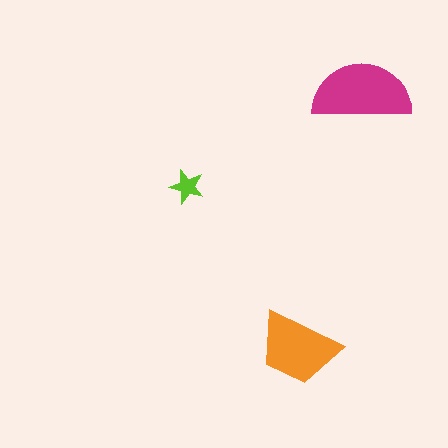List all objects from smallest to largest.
The lime star, the orange trapezoid, the magenta semicircle.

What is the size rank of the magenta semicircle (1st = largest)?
1st.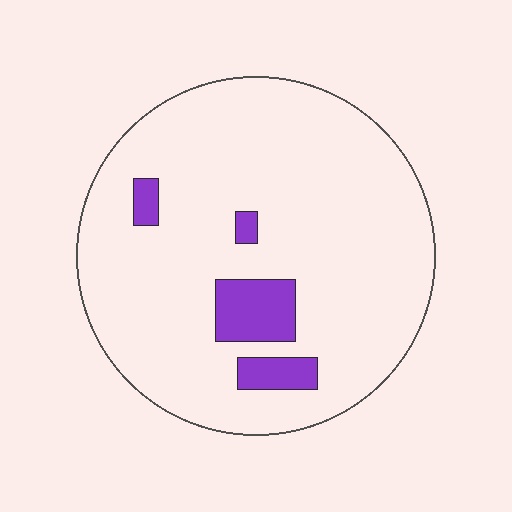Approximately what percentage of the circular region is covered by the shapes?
Approximately 10%.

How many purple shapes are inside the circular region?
4.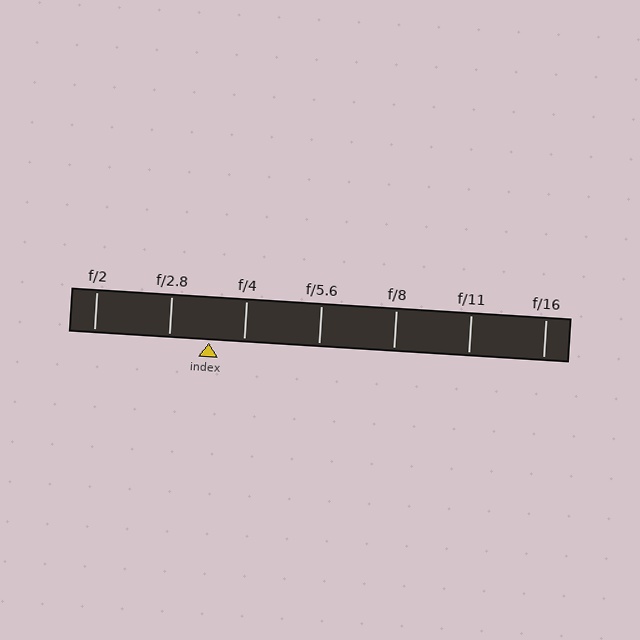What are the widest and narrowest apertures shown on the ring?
The widest aperture shown is f/2 and the narrowest is f/16.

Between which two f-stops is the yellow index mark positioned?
The index mark is between f/2.8 and f/4.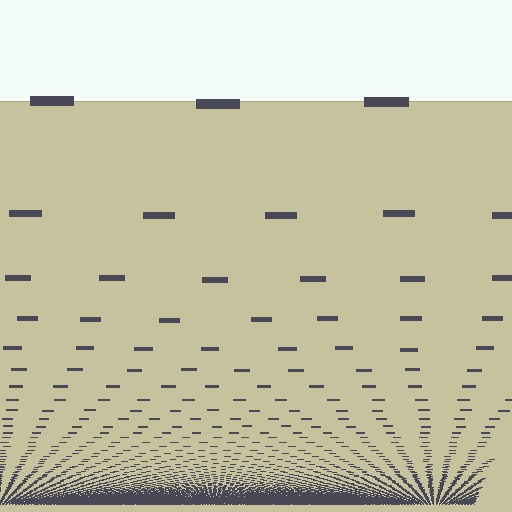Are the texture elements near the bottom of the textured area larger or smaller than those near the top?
Smaller. The gradient is inverted — elements near the bottom are smaller and denser.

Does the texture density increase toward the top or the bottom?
Density increases toward the bottom.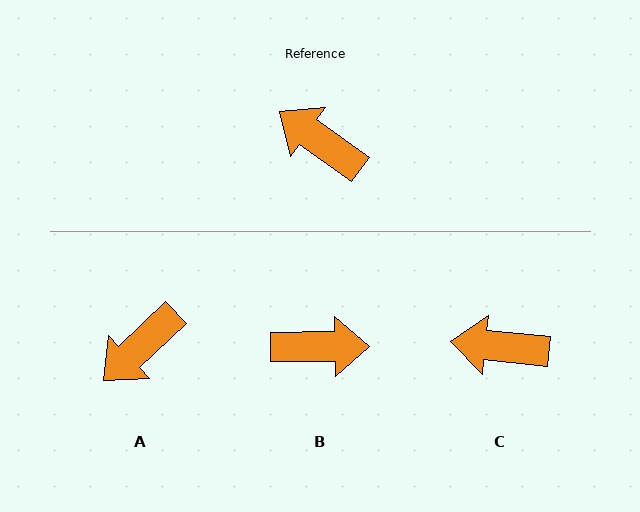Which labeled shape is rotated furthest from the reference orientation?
B, about 144 degrees away.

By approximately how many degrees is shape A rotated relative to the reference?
Approximately 79 degrees counter-clockwise.